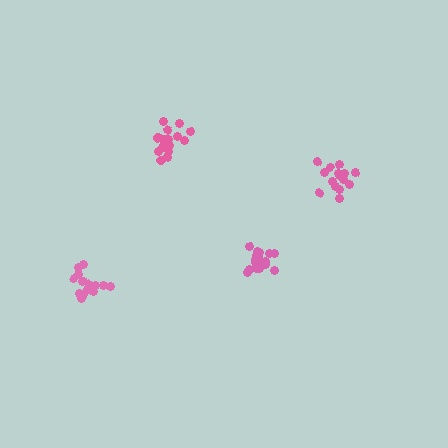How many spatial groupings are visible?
There are 4 spatial groupings.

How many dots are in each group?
Group 1: 19 dots, Group 2: 17 dots, Group 3: 17 dots, Group 4: 14 dots (67 total).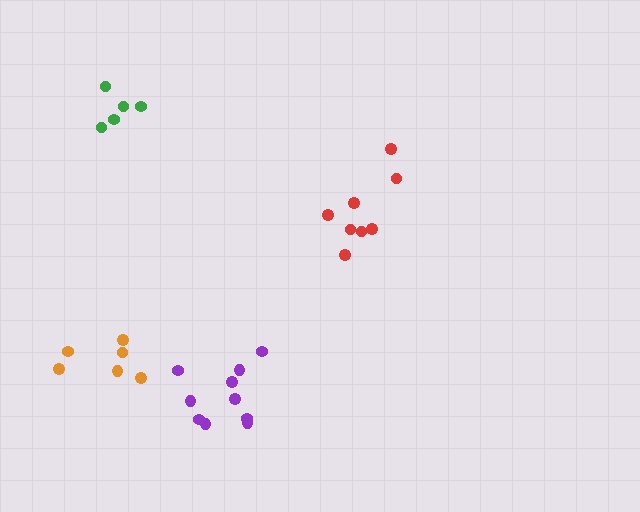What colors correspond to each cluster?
The clusters are colored: red, purple, orange, green.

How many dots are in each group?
Group 1: 8 dots, Group 2: 10 dots, Group 3: 6 dots, Group 4: 6 dots (30 total).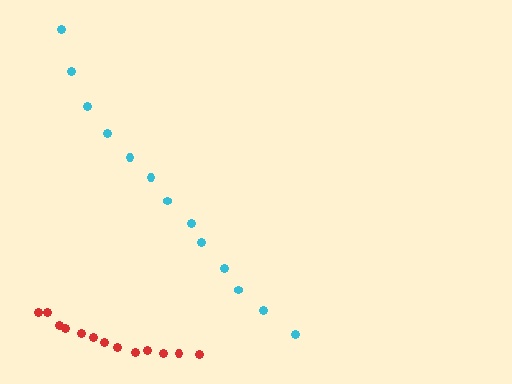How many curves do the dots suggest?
There are 2 distinct paths.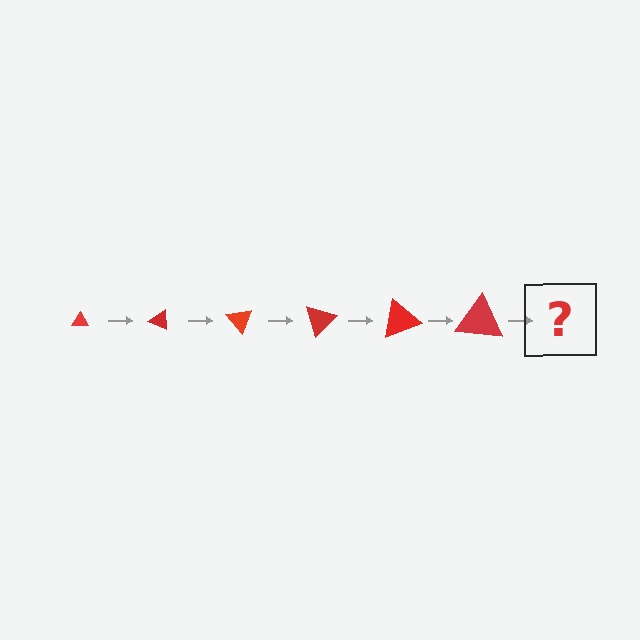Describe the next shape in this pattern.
It should be a triangle, larger than the previous one and rotated 150 degrees from the start.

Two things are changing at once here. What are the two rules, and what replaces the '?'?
The two rules are that the triangle grows larger each step and it rotates 25 degrees each step. The '?' should be a triangle, larger than the previous one and rotated 150 degrees from the start.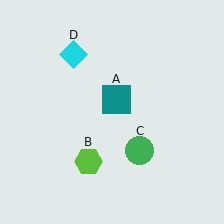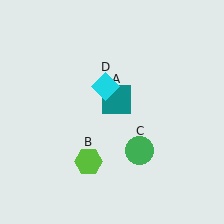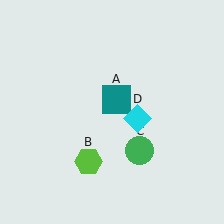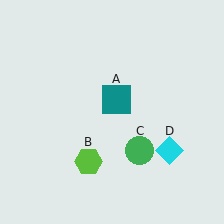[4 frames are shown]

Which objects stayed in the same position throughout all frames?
Teal square (object A) and lime hexagon (object B) and green circle (object C) remained stationary.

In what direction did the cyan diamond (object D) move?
The cyan diamond (object D) moved down and to the right.